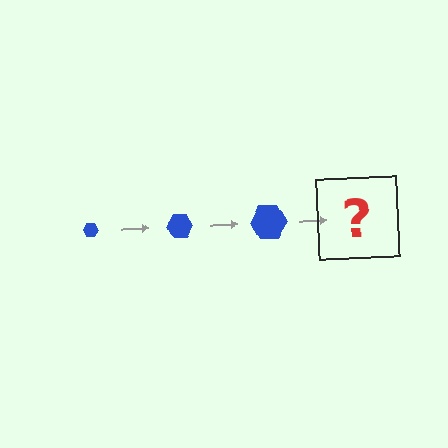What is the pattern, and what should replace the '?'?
The pattern is that the hexagon gets progressively larger each step. The '?' should be a blue hexagon, larger than the previous one.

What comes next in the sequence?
The next element should be a blue hexagon, larger than the previous one.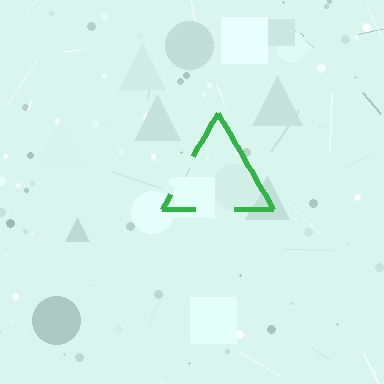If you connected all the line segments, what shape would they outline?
They would outline a triangle.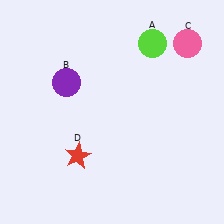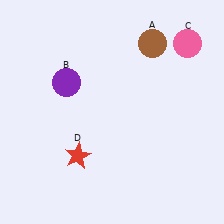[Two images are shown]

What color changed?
The circle (A) changed from lime in Image 1 to brown in Image 2.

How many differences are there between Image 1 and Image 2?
There is 1 difference between the two images.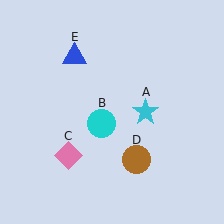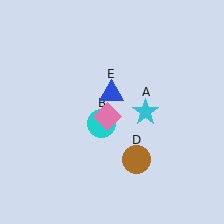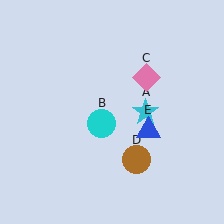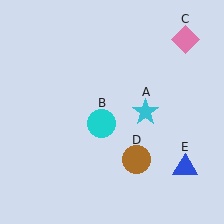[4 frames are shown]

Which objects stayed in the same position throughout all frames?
Cyan star (object A) and cyan circle (object B) and brown circle (object D) remained stationary.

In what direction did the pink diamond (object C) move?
The pink diamond (object C) moved up and to the right.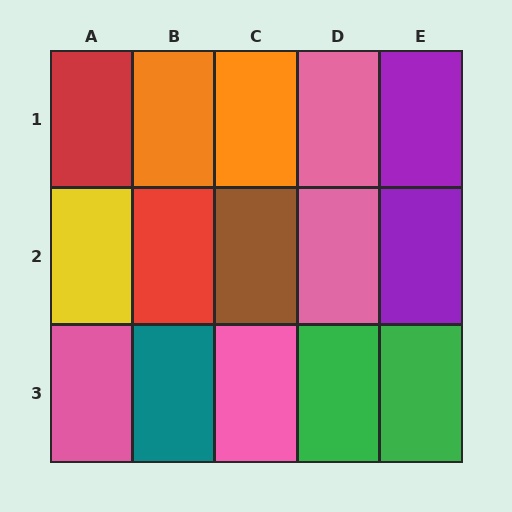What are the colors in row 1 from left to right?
Red, orange, orange, pink, purple.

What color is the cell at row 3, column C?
Pink.